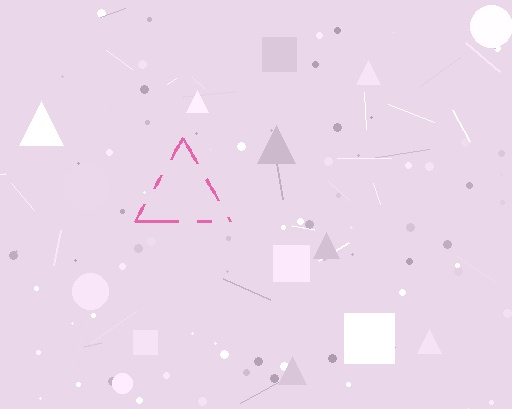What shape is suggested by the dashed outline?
The dashed outline suggests a triangle.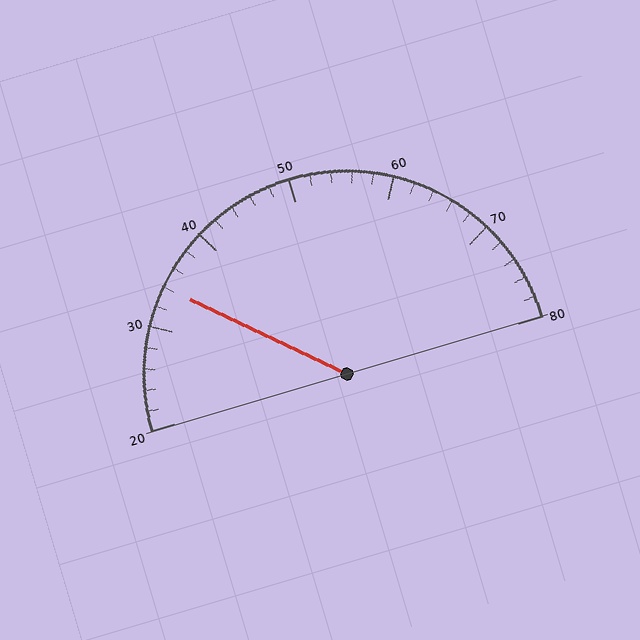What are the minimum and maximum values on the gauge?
The gauge ranges from 20 to 80.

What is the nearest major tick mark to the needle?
The nearest major tick mark is 30.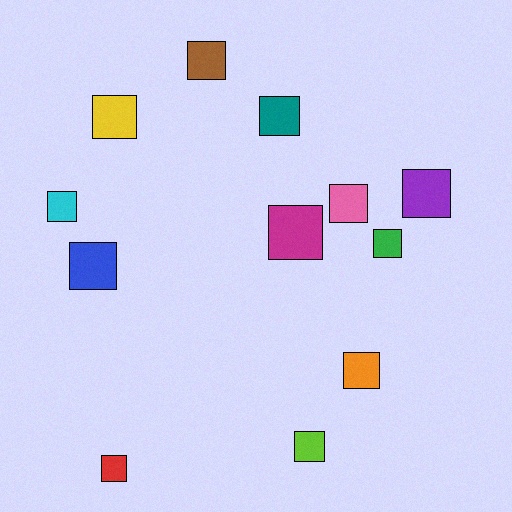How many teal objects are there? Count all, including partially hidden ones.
There is 1 teal object.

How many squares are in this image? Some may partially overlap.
There are 12 squares.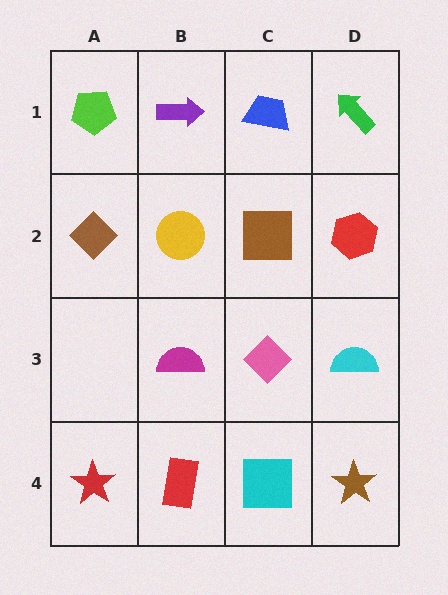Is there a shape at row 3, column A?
No, that cell is empty.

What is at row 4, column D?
A brown star.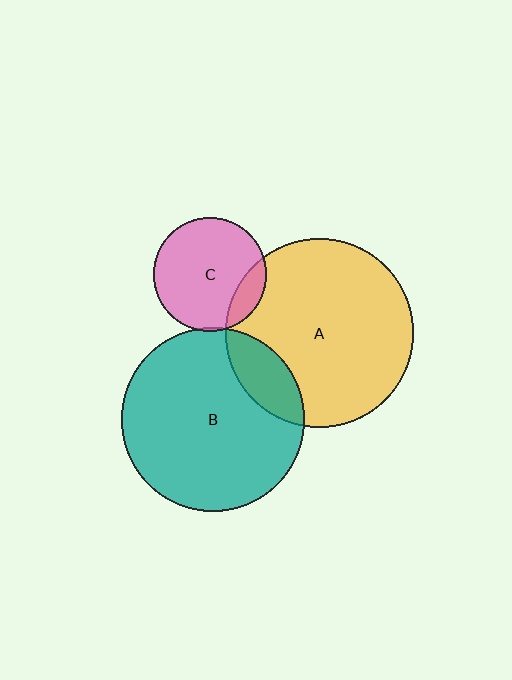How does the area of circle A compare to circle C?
Approximately 2.7 times.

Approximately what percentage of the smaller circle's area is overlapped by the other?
Approximately 15%.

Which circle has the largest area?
Circle A (yellow).